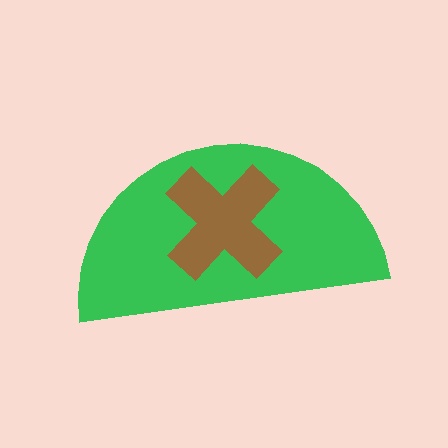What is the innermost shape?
The brown cross.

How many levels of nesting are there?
2.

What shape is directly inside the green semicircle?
The brown cross.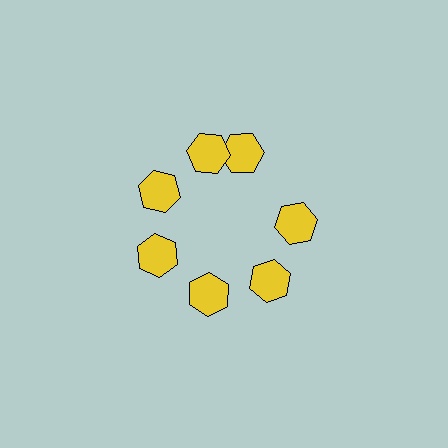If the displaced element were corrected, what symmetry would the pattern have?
It would have 7-fold rotational symmetry — the pattern would map onto itself every 51 degrees.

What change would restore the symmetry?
The symmetry would be restored by rotating it back into even spacing with its neighbors so that all 7 hexagons sit at equal angles and equal distance from the center.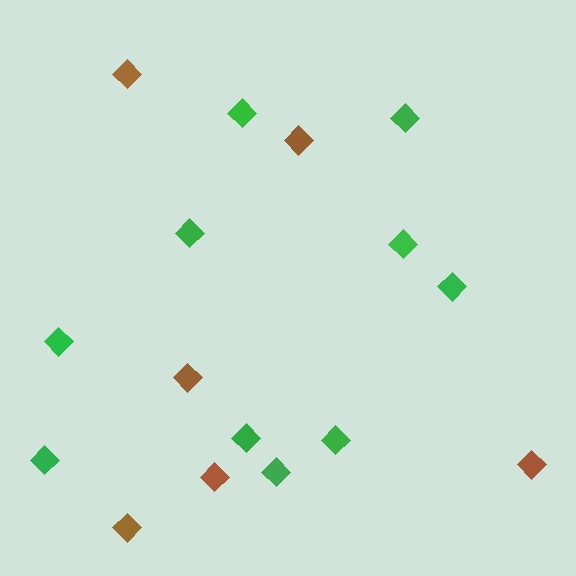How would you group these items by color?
There are 2 groups: one group of green diamonds (10) and one group of brown diamonds (6).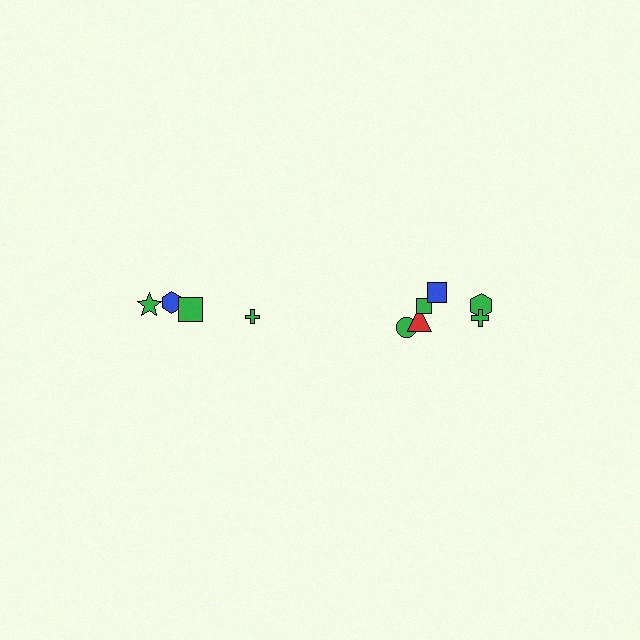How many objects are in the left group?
There are 4 objects.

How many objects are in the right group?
There are 6 objects.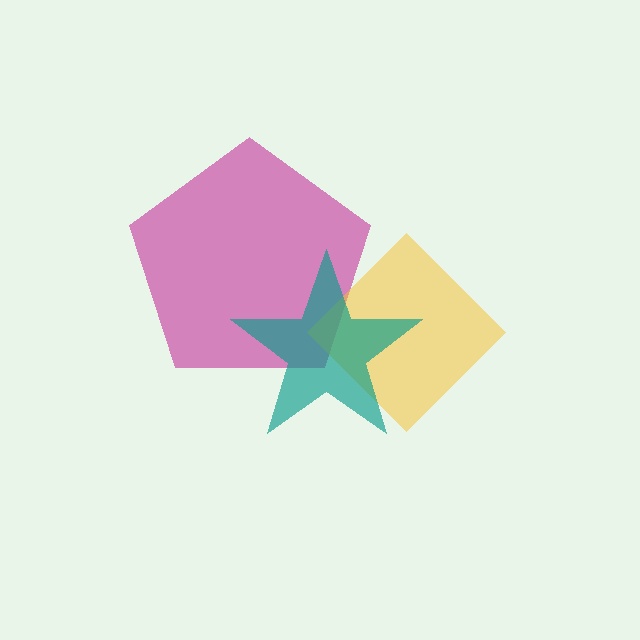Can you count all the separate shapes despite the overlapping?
Yes, there are 3 separate shapes.